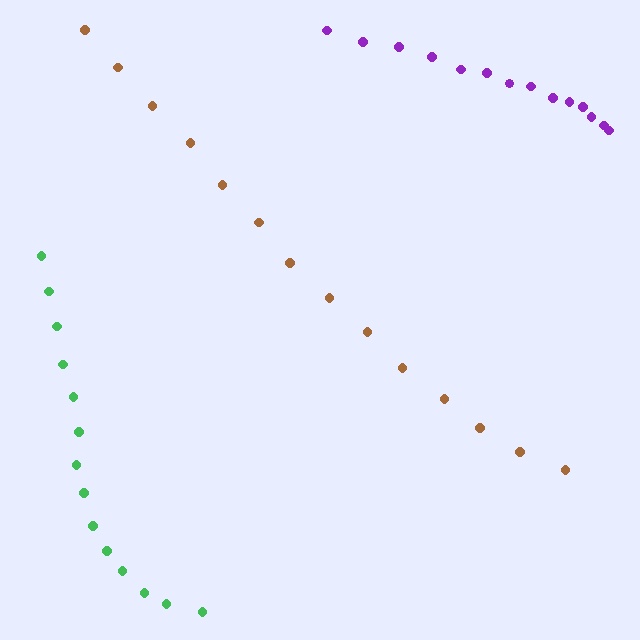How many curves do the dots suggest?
There are 3 distinct paths.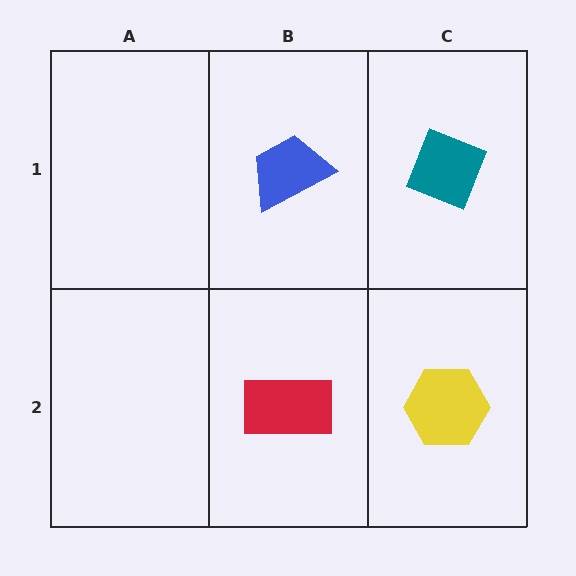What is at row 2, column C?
A yellow hexagon.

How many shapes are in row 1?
2 shapes.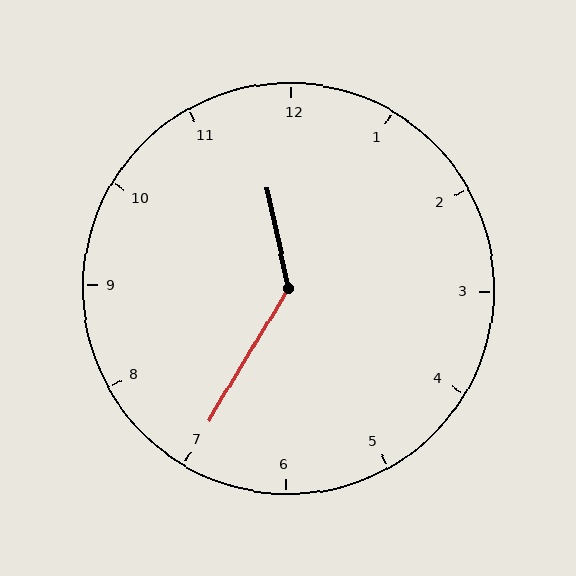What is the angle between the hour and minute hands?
Approximately 138 degrees.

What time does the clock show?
11:35.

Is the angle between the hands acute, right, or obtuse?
It is obtuse.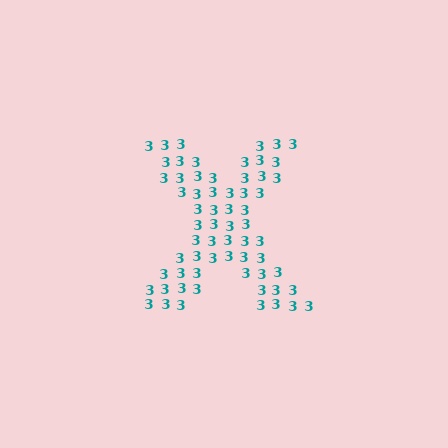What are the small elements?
The small elements are digit 3's.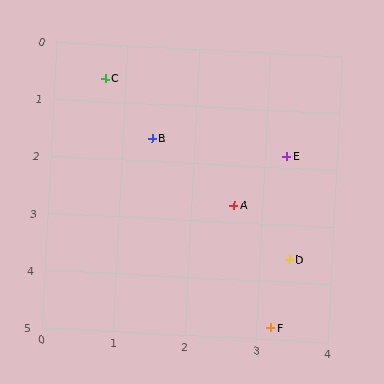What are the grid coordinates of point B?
Point B is at approximately (1.4, 1.6).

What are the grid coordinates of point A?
Point A is at approximately (2.6, 2.7).